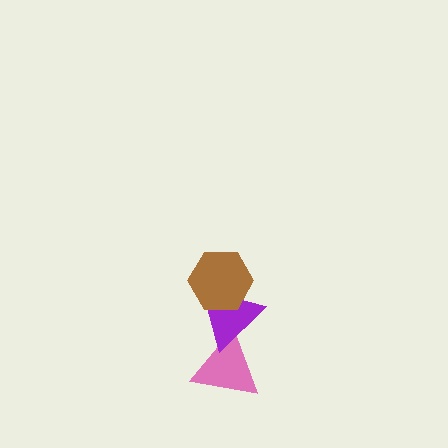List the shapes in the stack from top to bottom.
From top to bottom: the brown hexagon, the purple triangle, the pink triangle.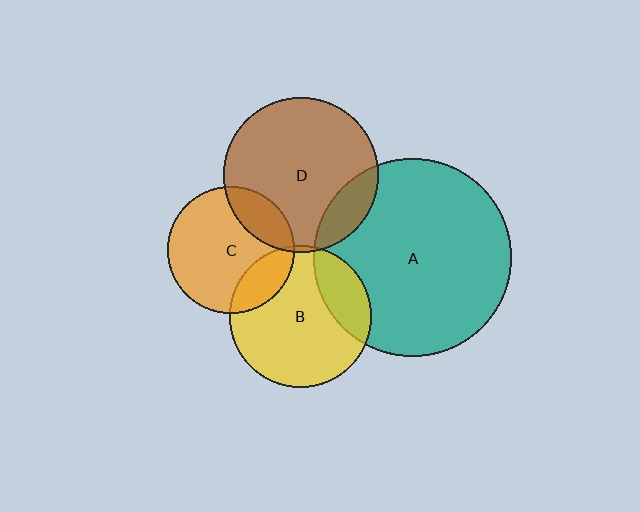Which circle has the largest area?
Circle A (teal).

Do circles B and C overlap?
Yes.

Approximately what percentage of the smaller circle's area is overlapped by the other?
Approximately 20%.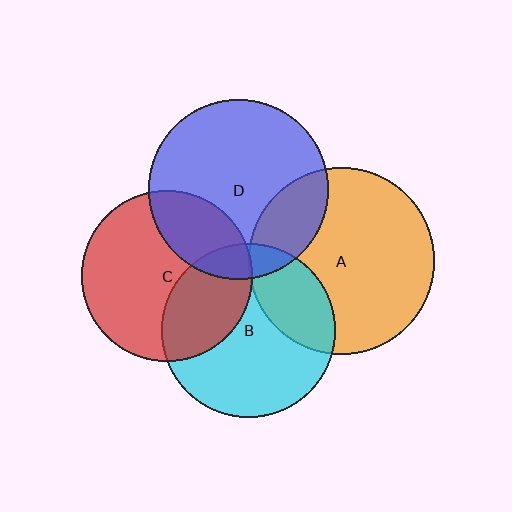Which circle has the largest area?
Circle A (orange).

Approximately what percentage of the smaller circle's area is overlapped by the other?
Approximately 5%.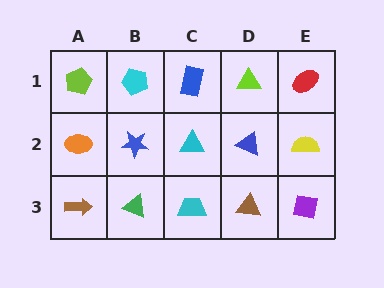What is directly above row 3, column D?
A blue triangle.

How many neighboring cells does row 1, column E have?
2.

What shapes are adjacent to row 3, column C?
A cyan triangle (row 2, column C), a green triangle (row 3, column B), a brown triangle (row 3, column D).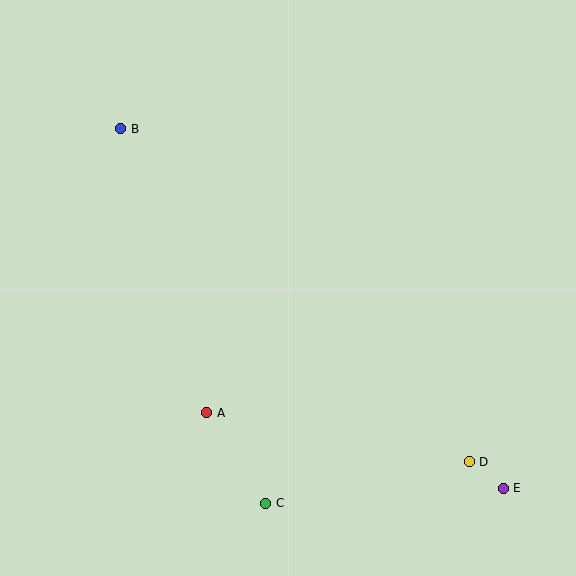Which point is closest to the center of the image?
Point A at (207, 413) is closest to the center.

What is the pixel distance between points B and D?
The distance between B and D is 482 pixels.